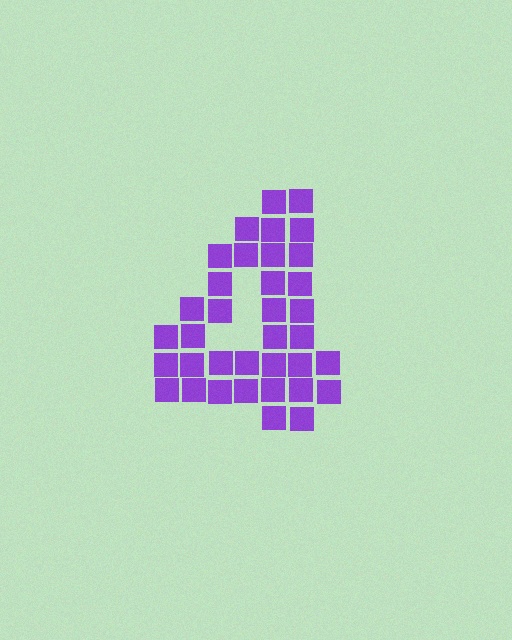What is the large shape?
The large shape is the digit 4.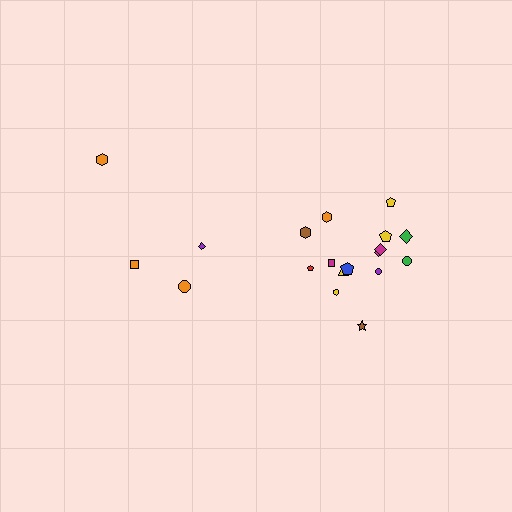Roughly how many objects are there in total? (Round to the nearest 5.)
Roughly 20 objects in total.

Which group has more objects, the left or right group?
The right group.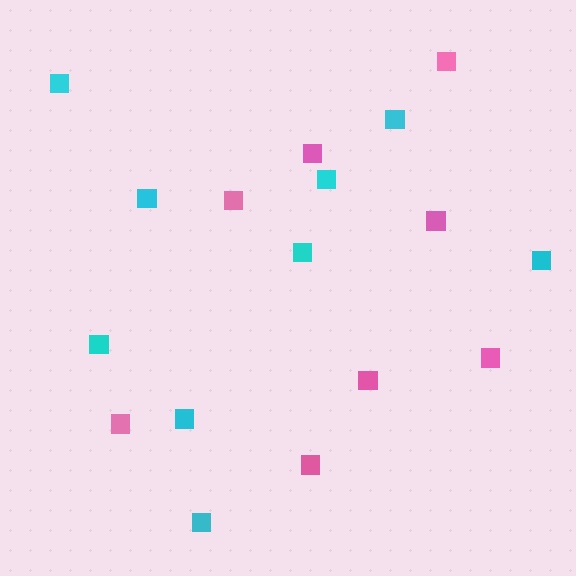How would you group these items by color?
There are 2 groups: one group of pink squares (8) and one group of cyan squares (9).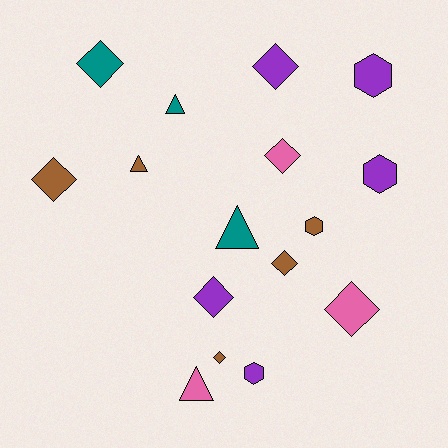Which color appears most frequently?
Brown, with 5 objects.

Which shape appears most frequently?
Diamond, with 8 objects.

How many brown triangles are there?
There is 1 brown triangle.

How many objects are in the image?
There are 16 objects.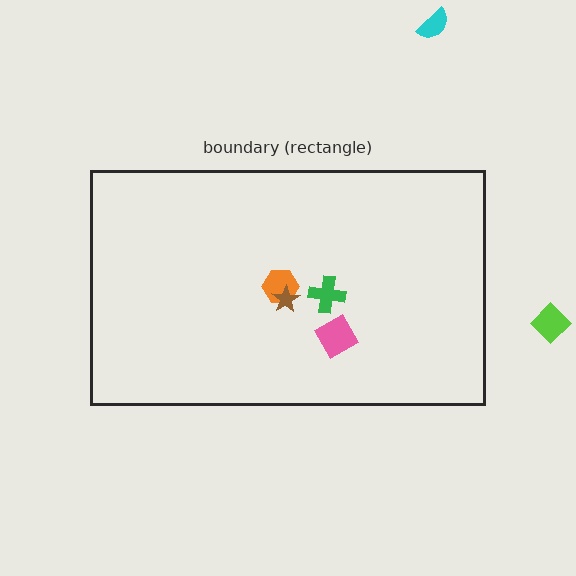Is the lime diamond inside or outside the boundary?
Outside.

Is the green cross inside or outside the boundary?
Inside.